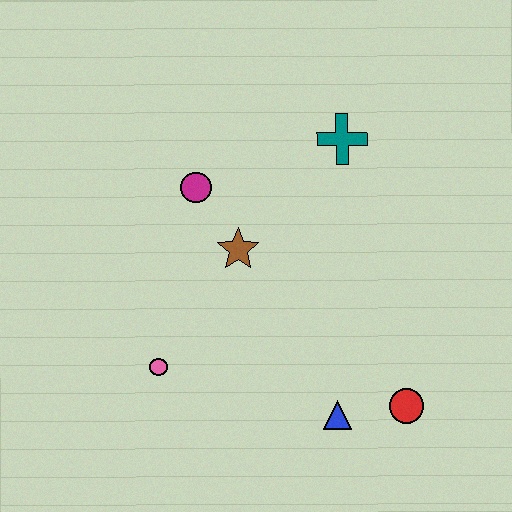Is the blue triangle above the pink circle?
No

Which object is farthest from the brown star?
The red circle is farthest from the brown star.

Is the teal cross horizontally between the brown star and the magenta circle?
No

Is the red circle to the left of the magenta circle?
No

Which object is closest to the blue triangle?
The red circle is closest to the blue triangle.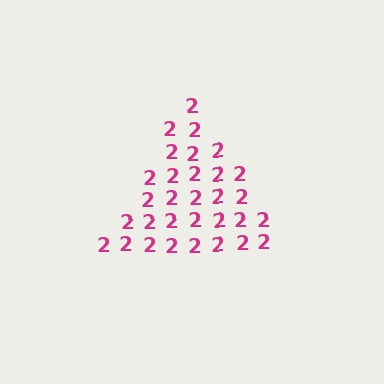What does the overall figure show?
The overall figure shows a triangle.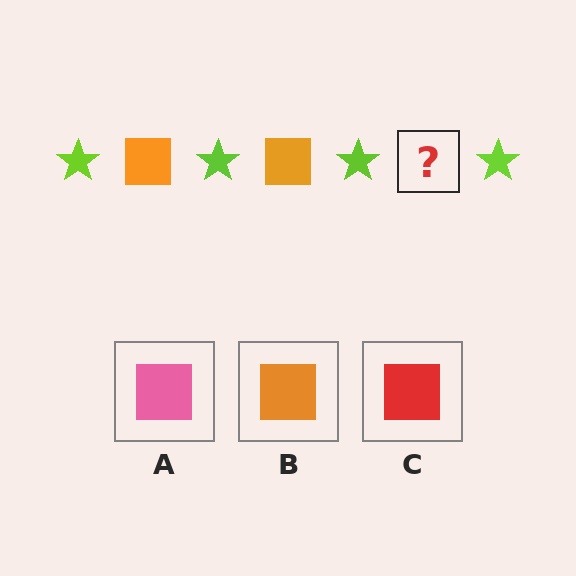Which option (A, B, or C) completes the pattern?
B.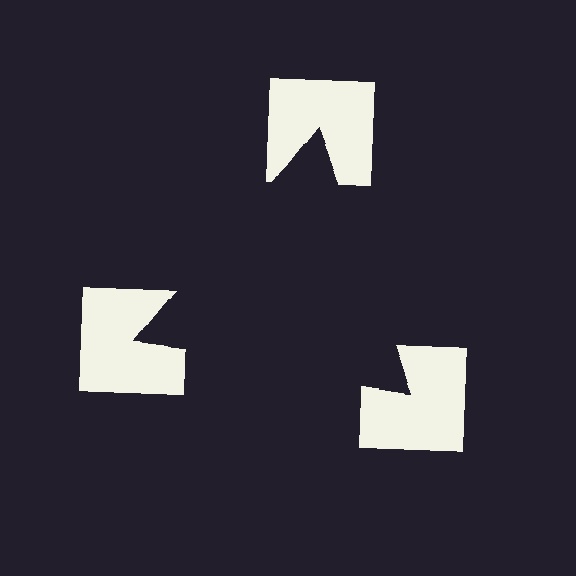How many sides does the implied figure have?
3 sides.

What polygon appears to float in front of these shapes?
An illusory triangle — its edges are inferred from the aligned wedge cuts in the notched squares, not physically drawn.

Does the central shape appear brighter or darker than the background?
It typically appears slightly darker than the background, even though no actual brightness change is drawn.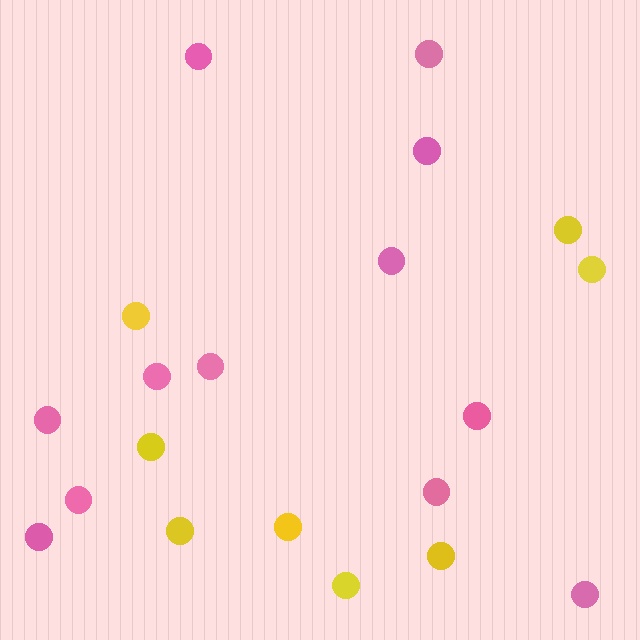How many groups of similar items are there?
There are 2 groups: one group of yellow circles (8) and one group of pink circles (12).